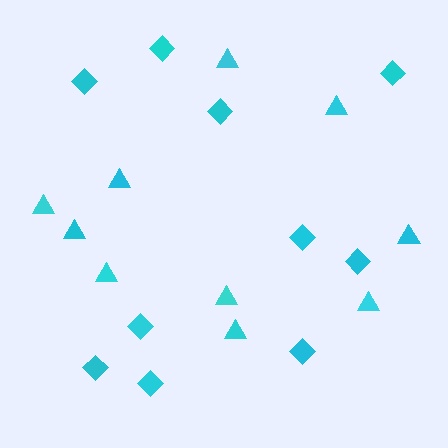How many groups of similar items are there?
There are 2 groups: one group of diamonds (10) and one group of triangles (10).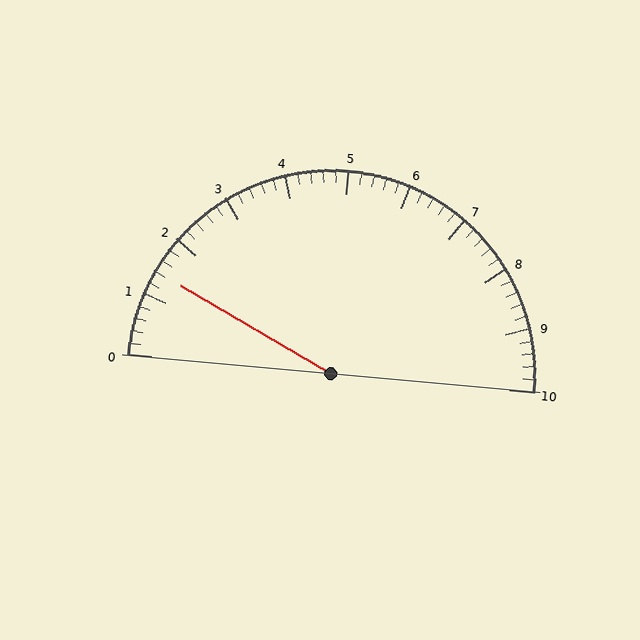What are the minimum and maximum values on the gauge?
The gauge ranges from 0 to 10.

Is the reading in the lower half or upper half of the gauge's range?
The reading is in the lower half of the range (0 to 10).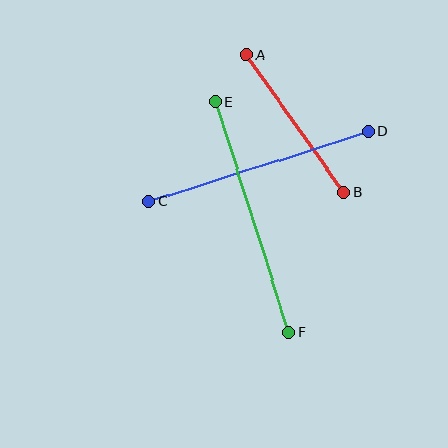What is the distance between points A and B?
The distance is approximately 168 pixels.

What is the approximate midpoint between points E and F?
The midpoint is at approximately (252, 217) pixels.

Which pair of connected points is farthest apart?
Points E and F are farthest apart.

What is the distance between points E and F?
The distance is approximately 241 pixels.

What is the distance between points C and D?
The distance is approximately 230 pixels.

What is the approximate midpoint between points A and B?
The midpoint is at approximately (295, 124) pixels.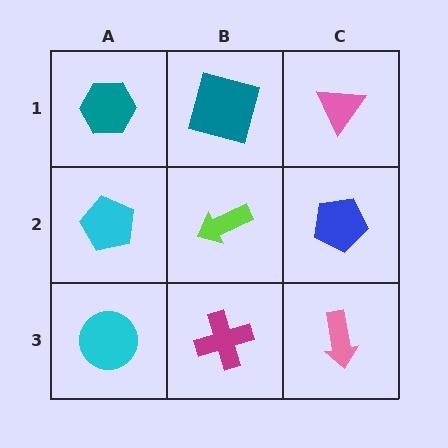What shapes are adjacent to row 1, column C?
A blue pentagon (row 2, column C), a teal square (row 1, column B).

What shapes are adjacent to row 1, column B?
A lime arrow (row 2, column B), a teal hexagon (row 1, column A), a pink triangle (row 1, column C).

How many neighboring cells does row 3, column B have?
3.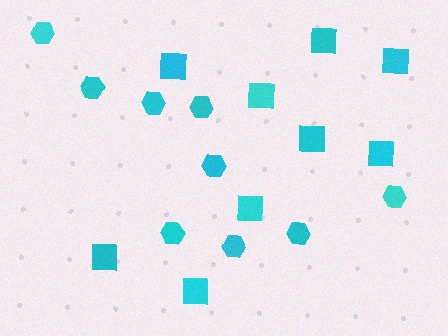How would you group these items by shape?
There are 2 groups: one group of hexagons (9) and one group of squares (9).